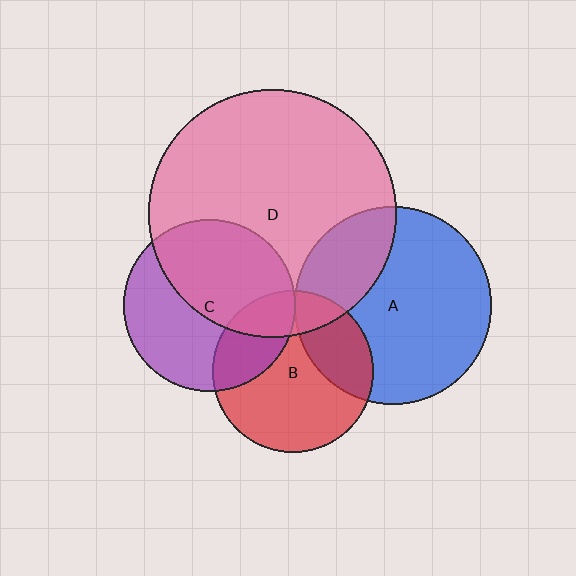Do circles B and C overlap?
Yes.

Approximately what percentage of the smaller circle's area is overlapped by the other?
Approximately 25%.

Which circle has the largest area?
Circle D (pink).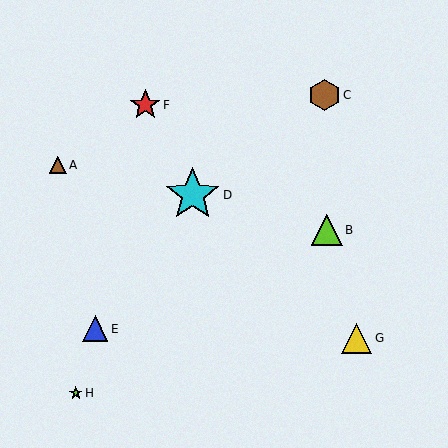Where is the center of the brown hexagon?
The center of the brown hexagon is at (324, 95).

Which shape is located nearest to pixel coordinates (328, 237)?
The lime triangle (labeled B) at (327, 230) is nearest to that location.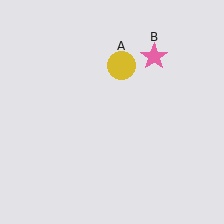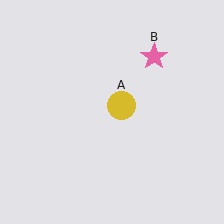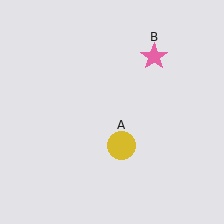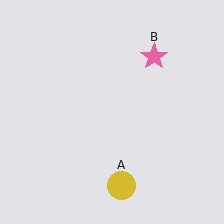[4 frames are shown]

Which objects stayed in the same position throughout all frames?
Pink star (object B) remained stationary.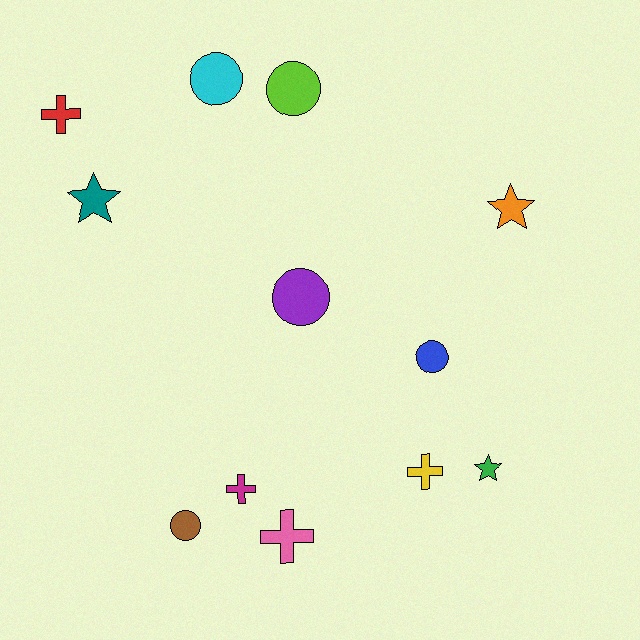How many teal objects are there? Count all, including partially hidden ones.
There is 1 teal object.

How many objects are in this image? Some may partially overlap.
There are 12 objects.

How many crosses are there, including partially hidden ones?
There are 4 crosses.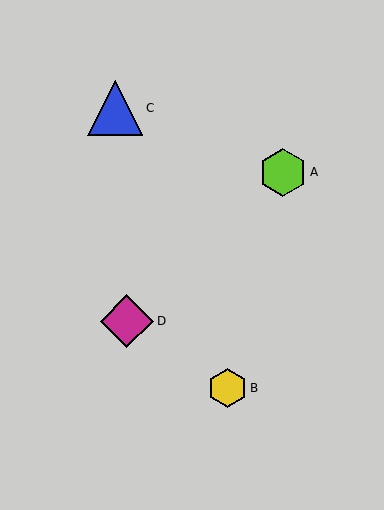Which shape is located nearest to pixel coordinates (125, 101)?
The blue triangle (labeled C) at (115, 108) is nearest to that location.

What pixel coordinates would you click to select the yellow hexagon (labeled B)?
Click at (228, 388) to select the yellow hexagon B.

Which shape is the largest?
The blue triangle (labeled C) is the largest.